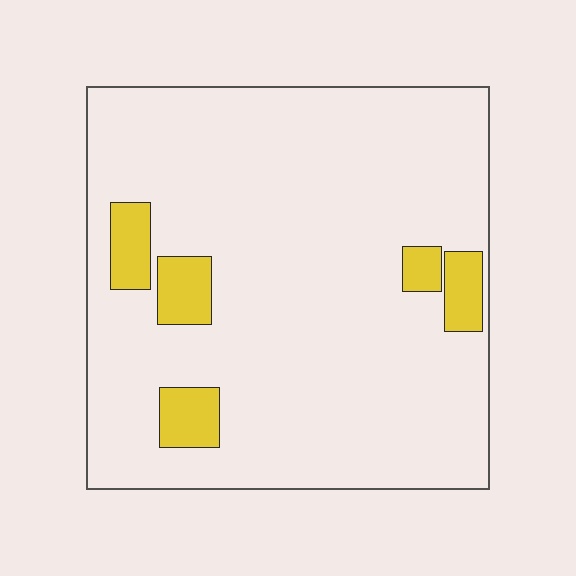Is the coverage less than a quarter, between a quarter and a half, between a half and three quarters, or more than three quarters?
Less than a quarter.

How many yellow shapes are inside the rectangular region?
5.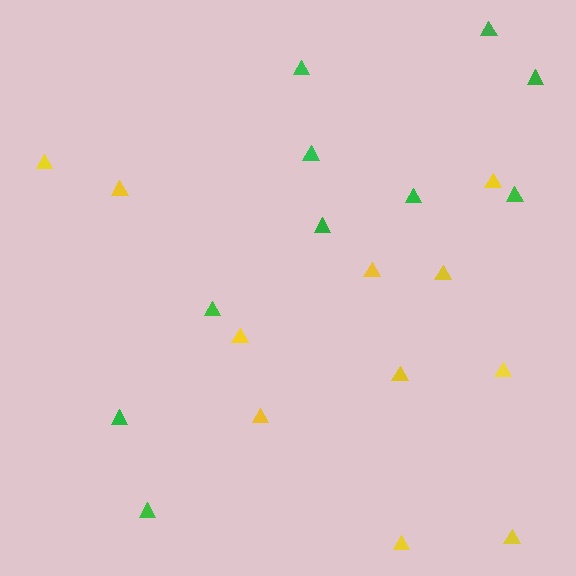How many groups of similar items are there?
There are 2 groups: one group of green triangles (10) and one group of yellow triangles (11).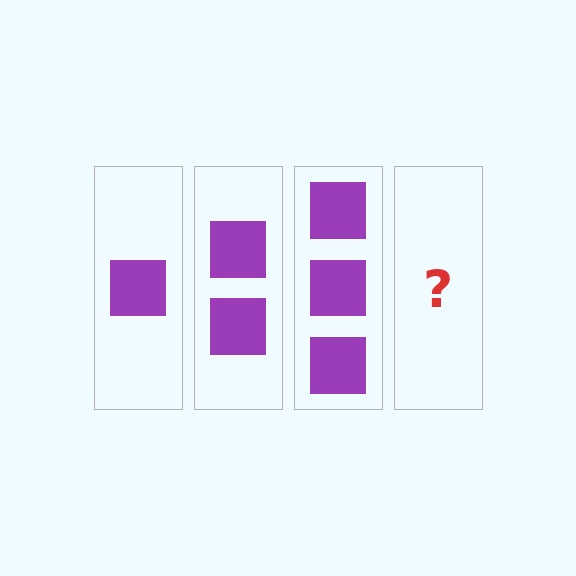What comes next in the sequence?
The next element should be 4 squares.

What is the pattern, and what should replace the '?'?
The pattern is that each step adds one more square. The '?' should be 4 squares.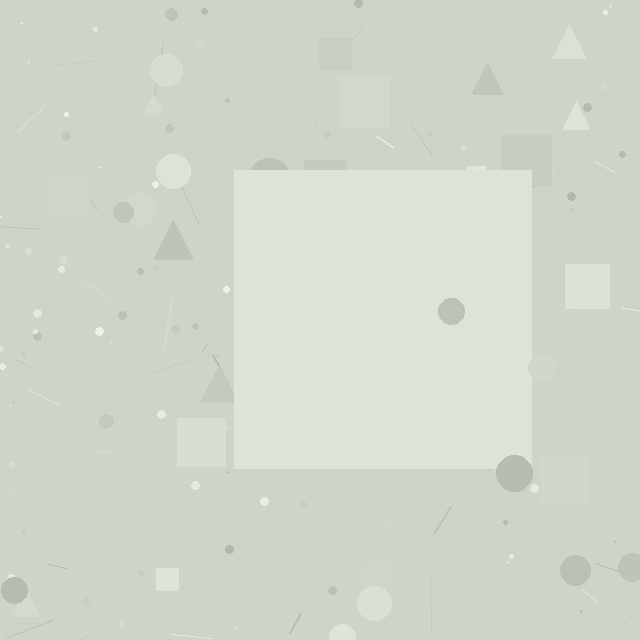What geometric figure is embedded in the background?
A square is embedded in the background.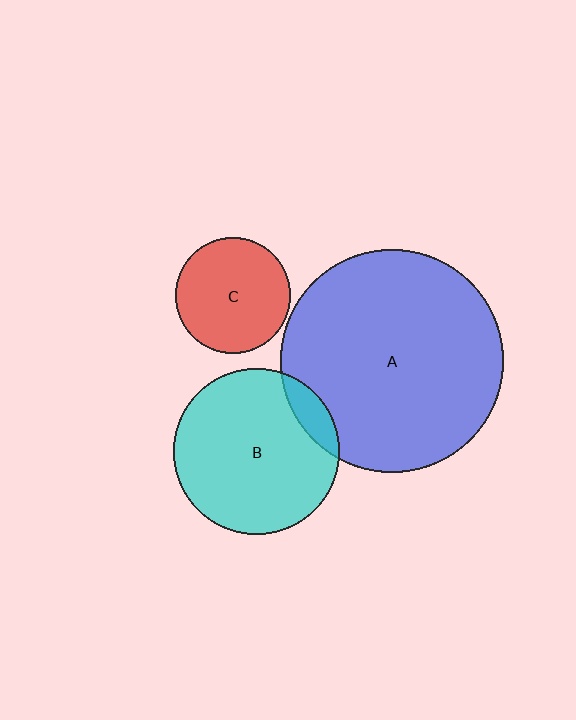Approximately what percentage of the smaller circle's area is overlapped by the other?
Approximately 10%.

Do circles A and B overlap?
Yes.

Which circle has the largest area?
Circle A (blue).